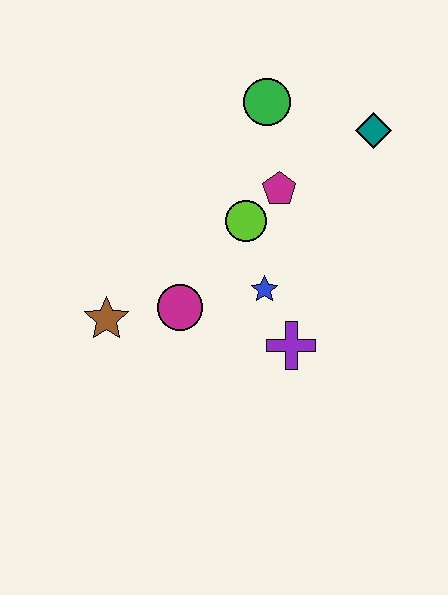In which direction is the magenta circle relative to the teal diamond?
The magenta circle is to the left of the teal diamond.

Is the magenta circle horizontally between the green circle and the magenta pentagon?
No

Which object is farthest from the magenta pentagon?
The brown star is farthest from the magenta pentagon.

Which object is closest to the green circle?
The magenta pentagon is closest to the green circle.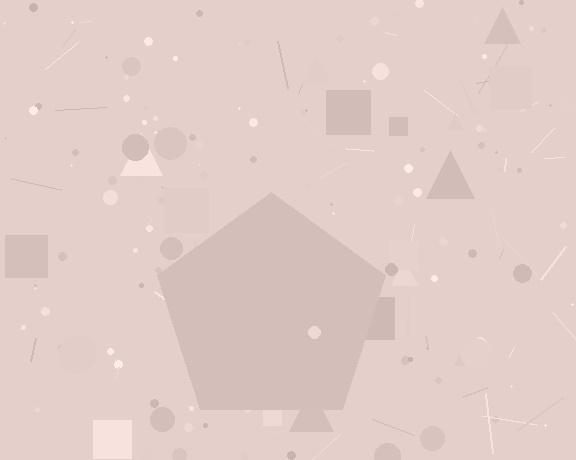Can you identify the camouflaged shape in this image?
The camouflaged shape is a pentagon.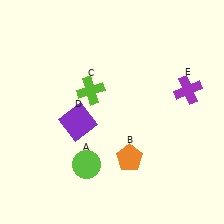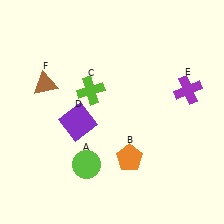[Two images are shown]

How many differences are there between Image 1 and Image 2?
There is 1 difference between the two images.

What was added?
A brown triangle (F) was added in Image 2.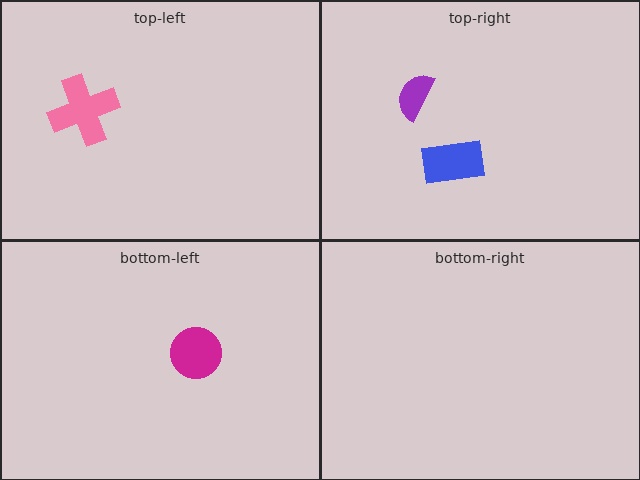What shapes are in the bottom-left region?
The magenta circle.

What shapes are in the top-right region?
The blue rectangle, the purple semicircle.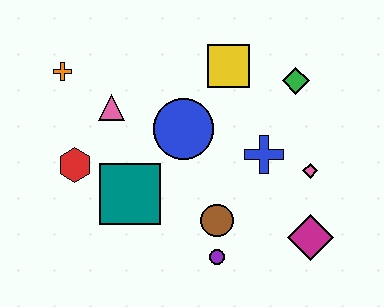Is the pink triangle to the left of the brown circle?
Yes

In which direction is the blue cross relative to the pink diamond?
The blue cross is to the left of the pink diamond.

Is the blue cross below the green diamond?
Yes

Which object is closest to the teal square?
The red hexagon is closest to the teal square.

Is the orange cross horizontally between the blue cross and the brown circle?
No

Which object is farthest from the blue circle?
The magenta diamond is farthest from the blue circle.